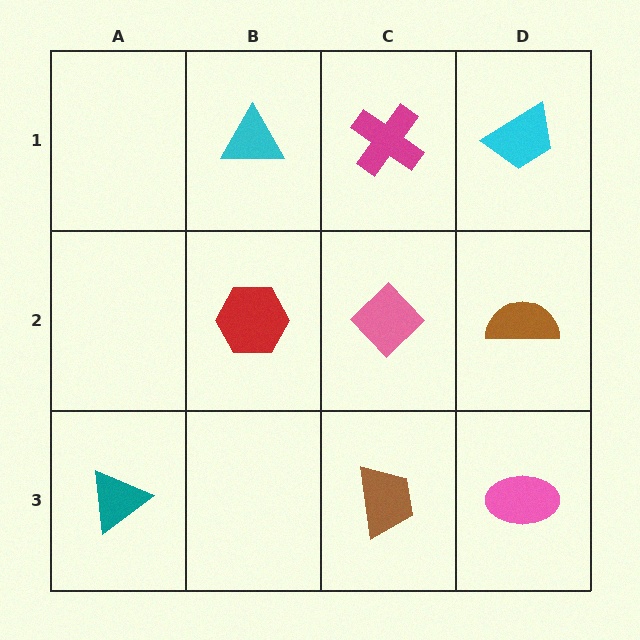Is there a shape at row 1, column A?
No, that cell is empty.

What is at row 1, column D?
A cyan trapezoid.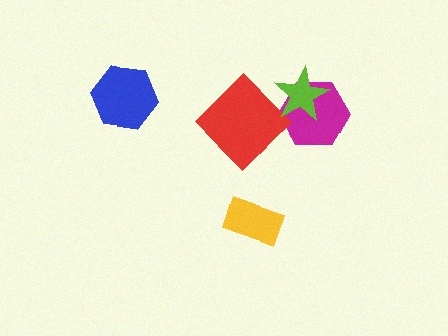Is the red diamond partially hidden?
Yes, it is partially covered by another shape.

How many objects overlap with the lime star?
2 objects overlap with the lime star.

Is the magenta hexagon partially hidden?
Yes, it is partially covered by another shape.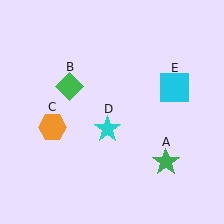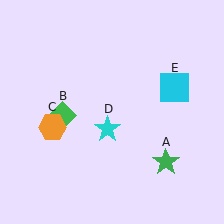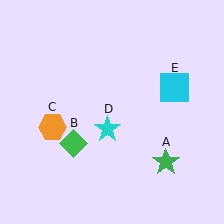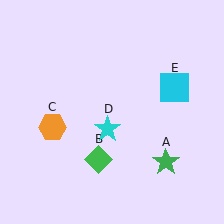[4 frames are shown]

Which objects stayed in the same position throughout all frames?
Green star (object A) and orange hexagon (object C) and cyan star (object D) and cyan square (object E) remained stationary.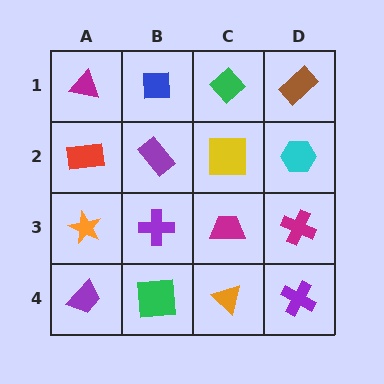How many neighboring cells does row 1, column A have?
2.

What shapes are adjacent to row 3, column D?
A cyan hexagon (row 2, column D), a purple cross (row 4, column D), a magenta trapezoid (row 3, column C).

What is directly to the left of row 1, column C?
A blue square.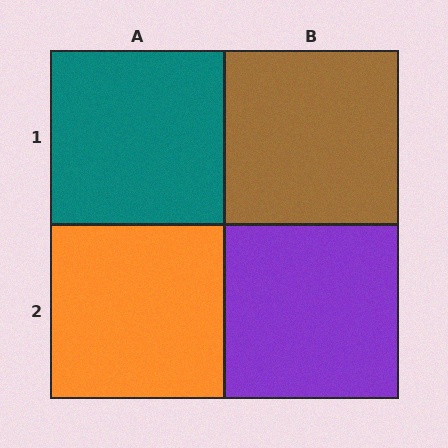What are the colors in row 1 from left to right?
Teal, brown.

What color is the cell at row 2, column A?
Orange.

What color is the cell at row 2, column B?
Purple.